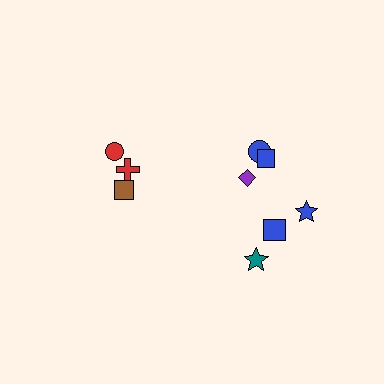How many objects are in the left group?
There are 3 objects.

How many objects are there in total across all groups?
There are 9 objects.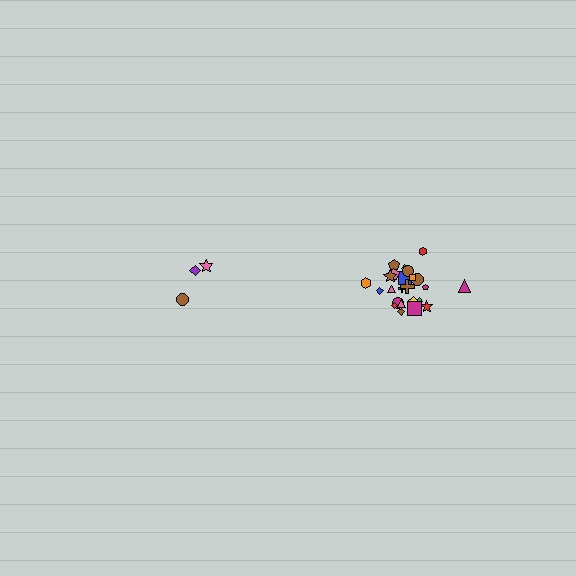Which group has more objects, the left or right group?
The right group.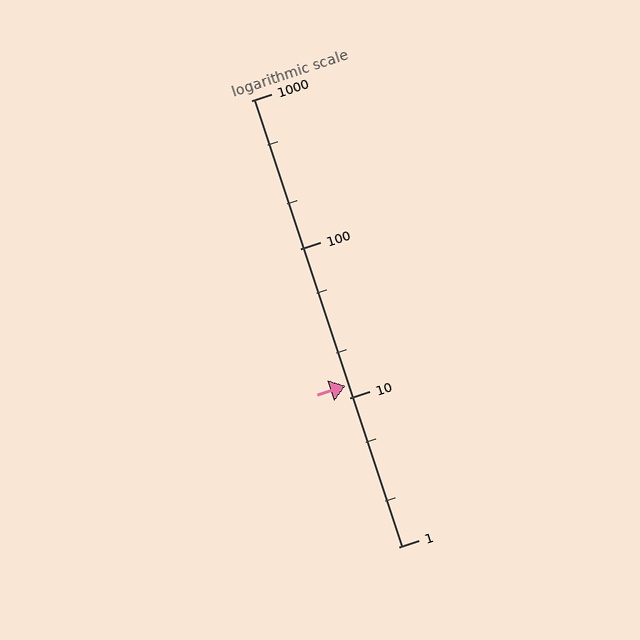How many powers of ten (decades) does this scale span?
The scale spans 3 decades, from 1 to 1000.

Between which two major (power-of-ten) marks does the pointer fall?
The pointer is between 10 and 100.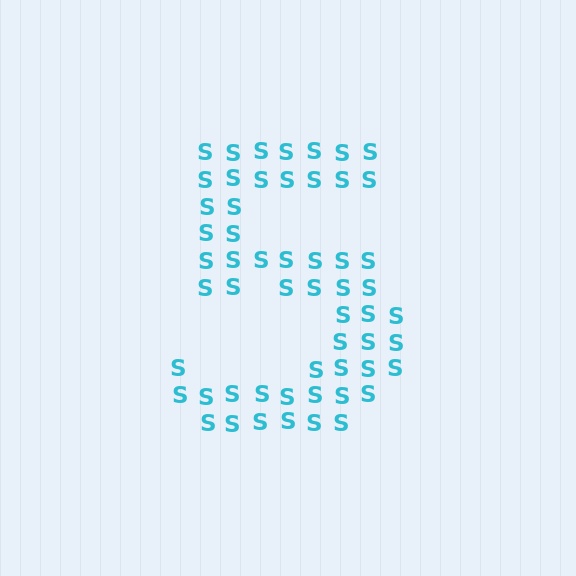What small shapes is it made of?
It is made of small letter S's.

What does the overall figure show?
The overall figure shows the digit 5.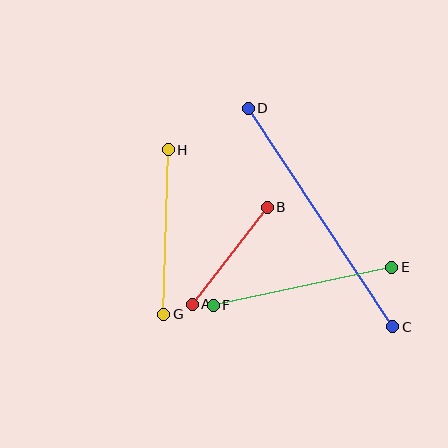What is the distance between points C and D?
The distance is approximately 262 pixels.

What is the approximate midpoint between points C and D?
The midpoint is at approximately (320, 218) pixels.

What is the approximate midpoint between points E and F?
The midpoint is at approximately (302, 286) pixels.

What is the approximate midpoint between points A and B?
The midpoint is at approximately (230, 256) pixels.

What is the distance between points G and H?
The distance is approximately 165 pixels.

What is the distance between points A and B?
The distance is approximately 123 pixels.